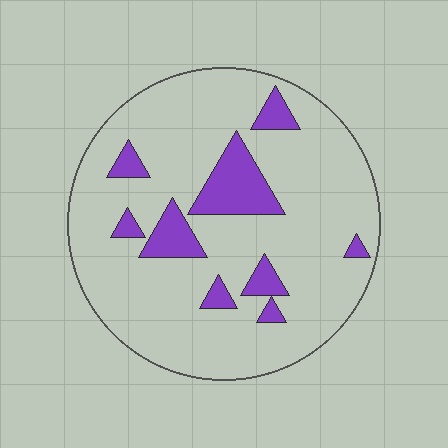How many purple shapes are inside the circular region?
9.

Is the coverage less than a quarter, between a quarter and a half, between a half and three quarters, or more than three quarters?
Less than a quarter.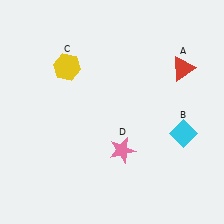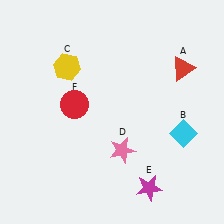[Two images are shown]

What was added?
A magenta star (E), a red circle (F) were added in Image 2.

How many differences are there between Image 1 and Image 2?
There are 2 differences between the two images.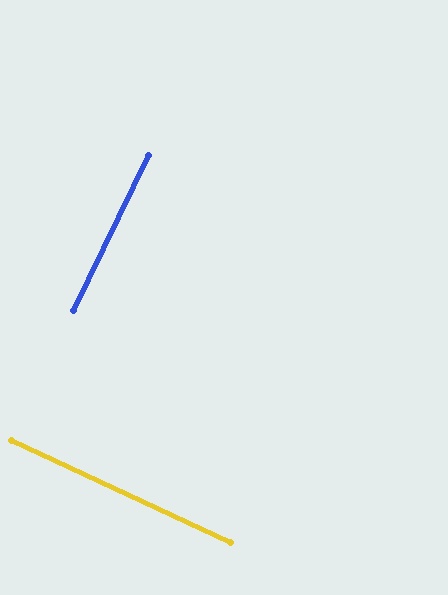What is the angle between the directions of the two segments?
Approximately 89 degrees.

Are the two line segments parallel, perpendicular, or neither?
Perpendicular — they meet at approximately 89°.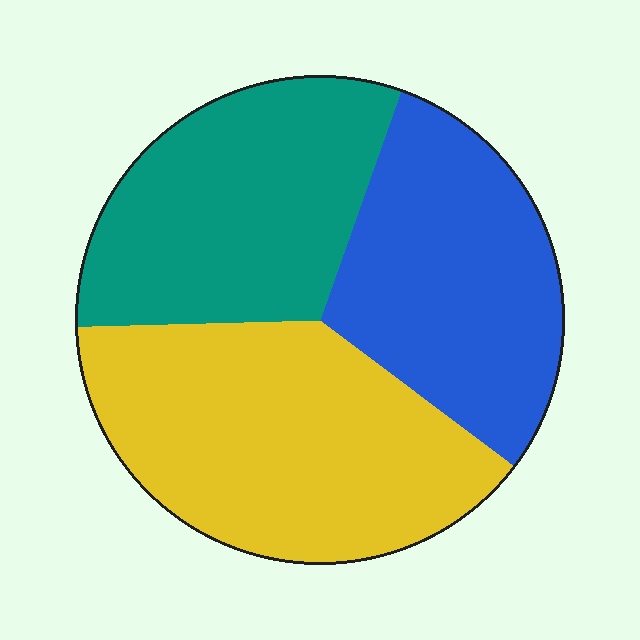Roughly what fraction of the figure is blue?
Blue takes up about one third (1/3) of the figure.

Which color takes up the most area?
Yellow, at roughly 40%.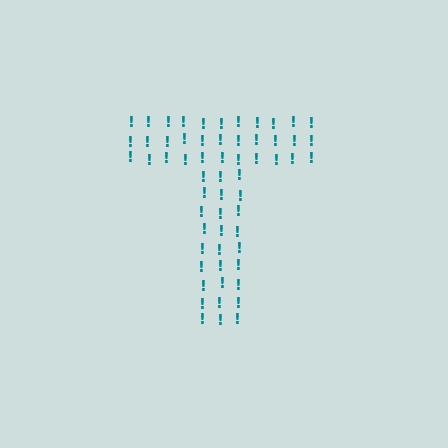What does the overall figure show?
The overall figure shows the letter T.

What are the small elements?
The small elements are exclamation marks.